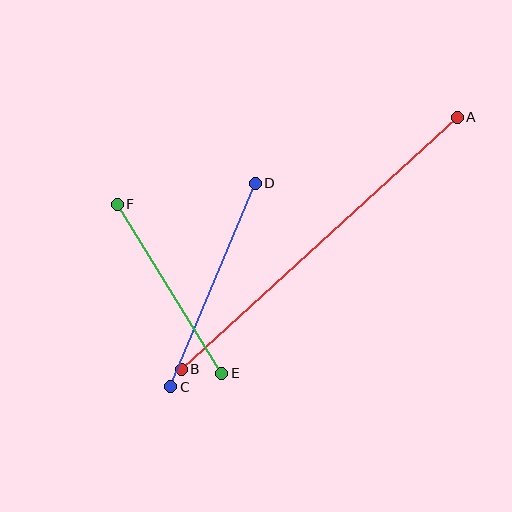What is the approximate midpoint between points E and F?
The midpoint is at approximately (170, 289) pixels.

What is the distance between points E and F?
The distance is approximately 199 pixels.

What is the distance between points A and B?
The distance is approximately 374 pixels.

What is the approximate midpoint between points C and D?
The midpoint is at approximately (213, 285) pixels.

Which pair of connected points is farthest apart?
Points A and B are farthest apart.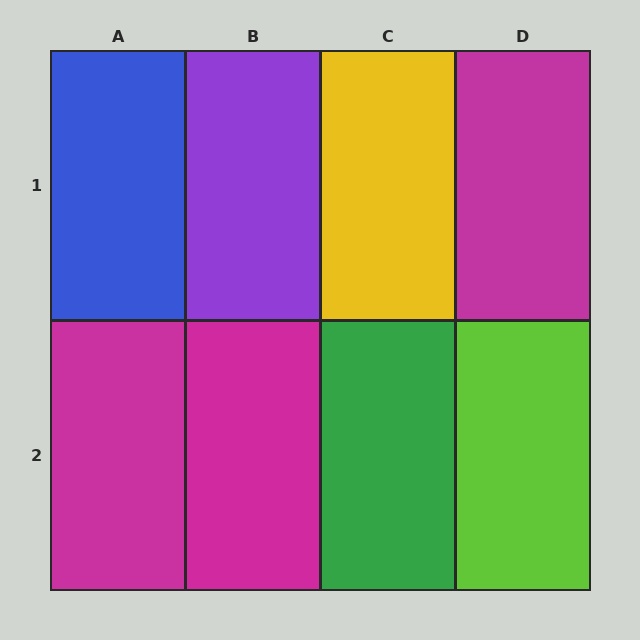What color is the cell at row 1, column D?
Magenta.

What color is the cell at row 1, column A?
Blue.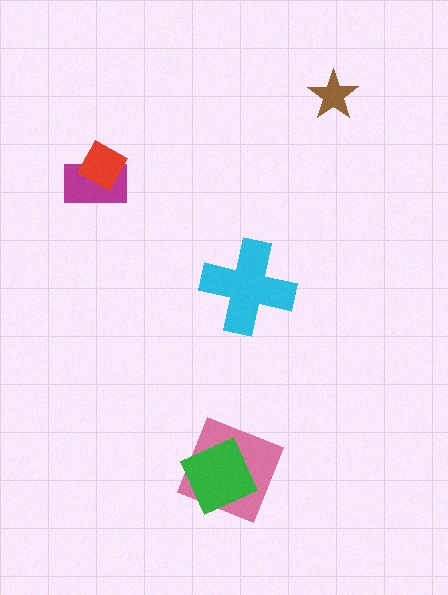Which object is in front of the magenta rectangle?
The red diamond is in front of the magenta rectangle.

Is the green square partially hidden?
No, no other shape covers it.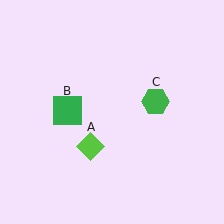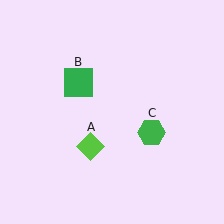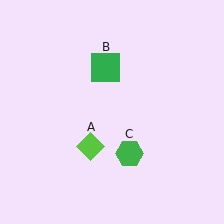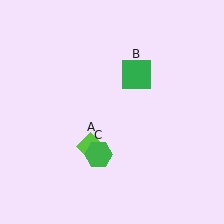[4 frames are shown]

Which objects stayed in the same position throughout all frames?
Lime diamond (object A) remained stationary.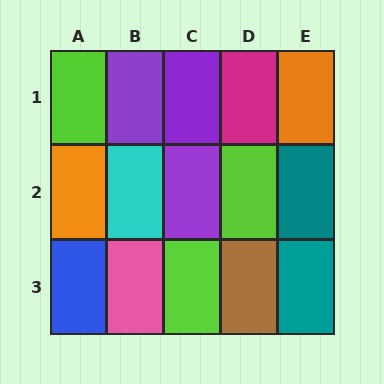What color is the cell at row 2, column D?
Lime.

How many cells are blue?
1 cell is blue.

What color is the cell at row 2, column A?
Orange.